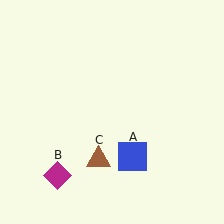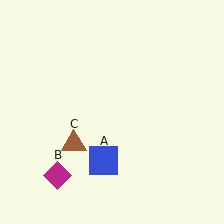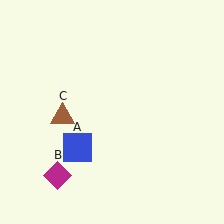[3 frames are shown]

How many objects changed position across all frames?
2 objects changed position: blue square (object A), brown triangle (object C).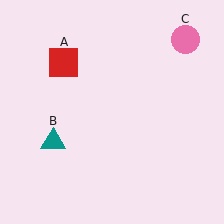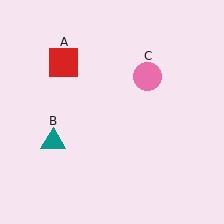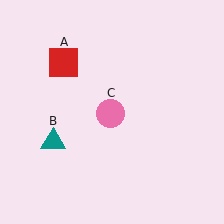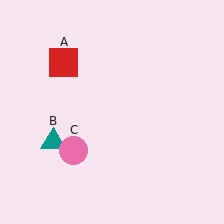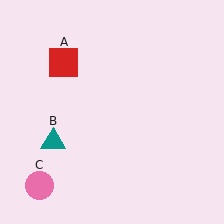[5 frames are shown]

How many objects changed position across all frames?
1 object changed position: pink circle (object C).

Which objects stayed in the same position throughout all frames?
Red square (object A) and teal triangle (object B) remained stationary.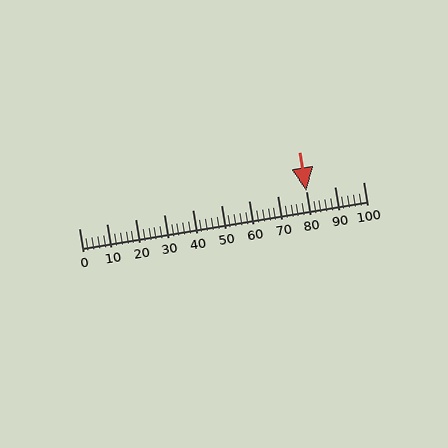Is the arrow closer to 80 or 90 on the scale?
The arrow is closer to 80.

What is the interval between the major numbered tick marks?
The major tick marks are spaced 10 units apart.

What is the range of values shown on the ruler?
The ruler shows values from 0 to 100.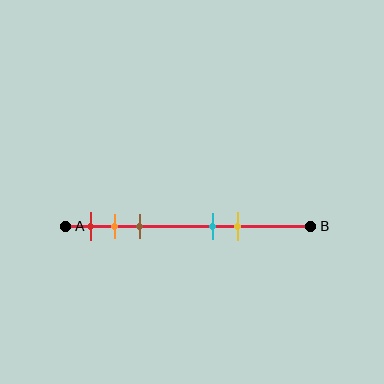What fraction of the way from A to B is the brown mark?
The brown mark is approximately 30% (0.3) of the way from A to B.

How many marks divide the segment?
There are 5 marks dividing the segment.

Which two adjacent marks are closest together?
The orange and brown marks are the closest adjacent pair.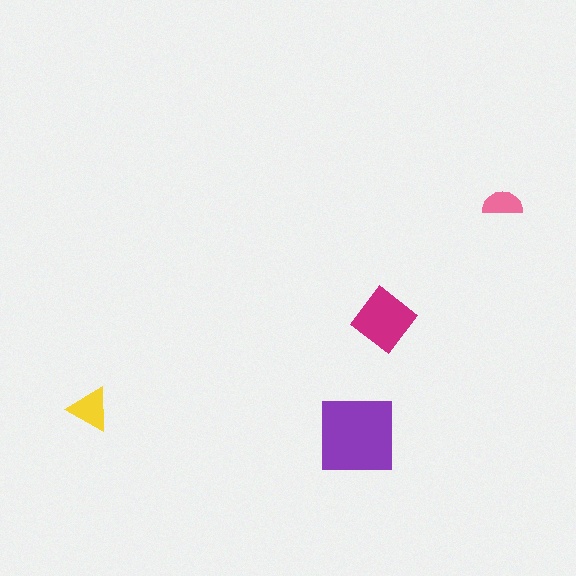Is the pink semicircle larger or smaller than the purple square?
Smaller.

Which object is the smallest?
The pink semicircle.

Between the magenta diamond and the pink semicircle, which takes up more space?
The magenta diamond.